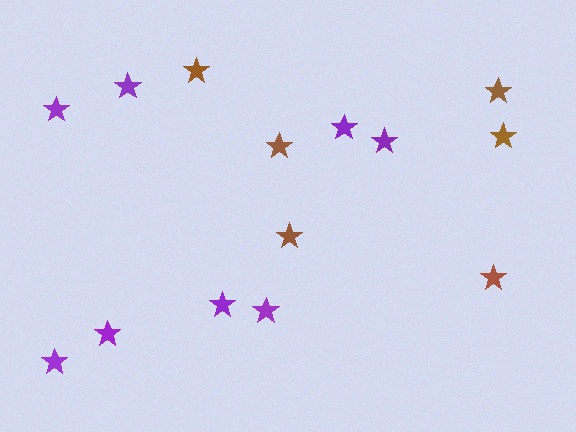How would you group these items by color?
There are 2 groups: one group of purple stars (8) and one group of brown stars (6).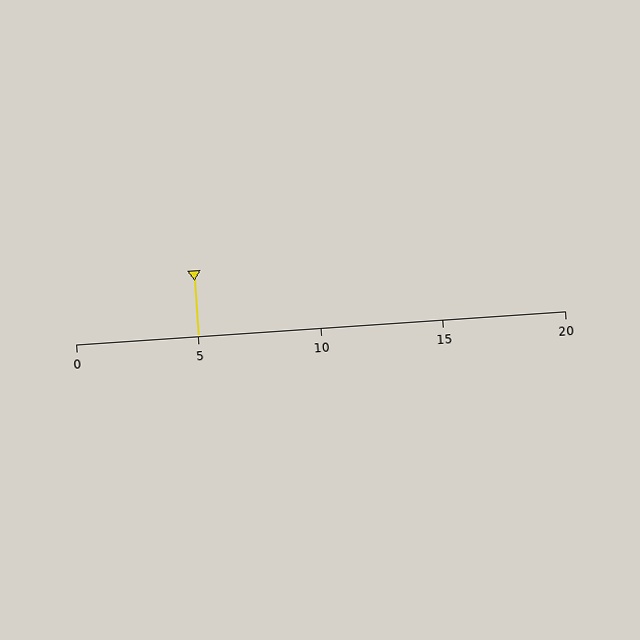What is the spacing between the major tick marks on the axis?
The major ticks are spaced 5 apart.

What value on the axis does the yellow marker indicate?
The marker indicates approximately 5.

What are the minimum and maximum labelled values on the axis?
The axis runs from 0 to 20.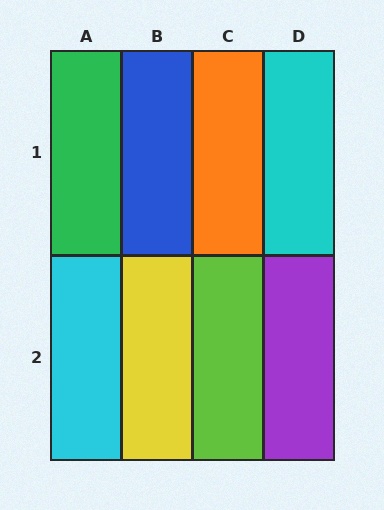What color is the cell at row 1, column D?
Cyan.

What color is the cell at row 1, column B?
Blue.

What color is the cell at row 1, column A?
Green.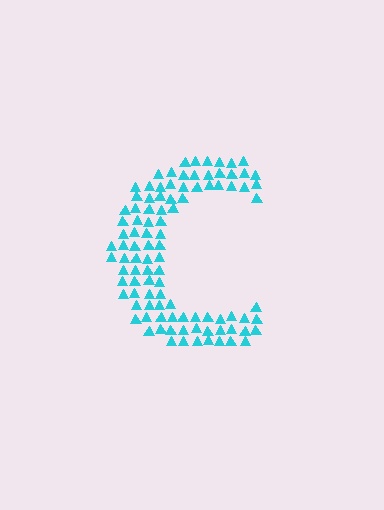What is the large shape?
The large shape is the letter C.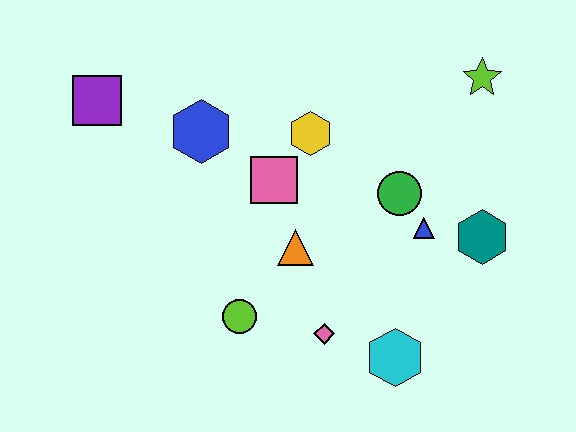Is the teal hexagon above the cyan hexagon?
Yes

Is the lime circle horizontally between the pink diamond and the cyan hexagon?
No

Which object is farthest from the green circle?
The purple square is farthest from the green circle.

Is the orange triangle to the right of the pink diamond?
No